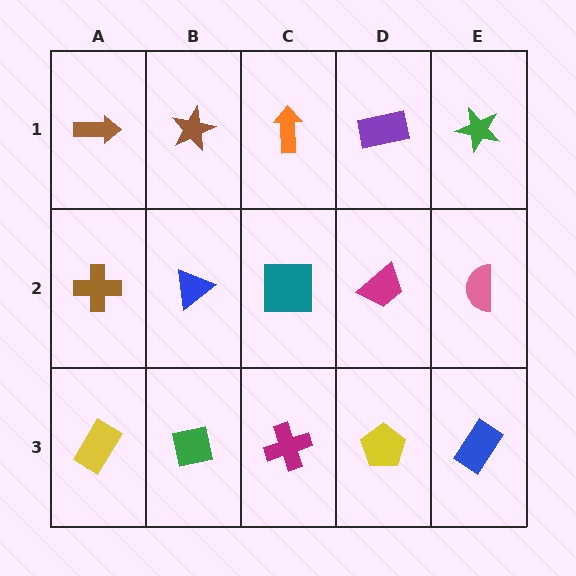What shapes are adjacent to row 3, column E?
A pink semicircle (row 2, column E), a yellow pentagon (row 3, column D).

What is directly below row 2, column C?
A magenta cross.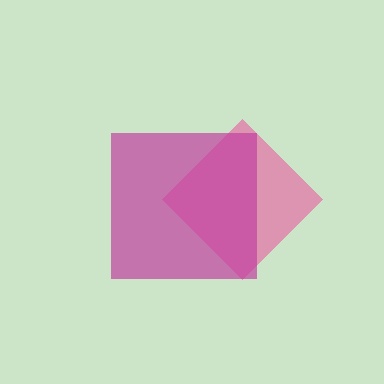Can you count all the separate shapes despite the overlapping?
Yes, there are 2 separate shapes.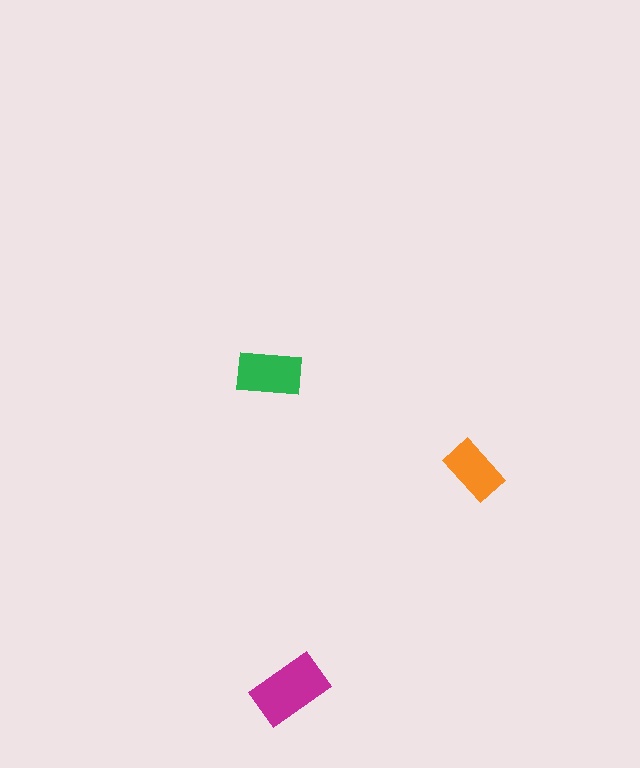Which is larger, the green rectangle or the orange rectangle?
The green one.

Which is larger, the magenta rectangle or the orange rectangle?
The magenta one.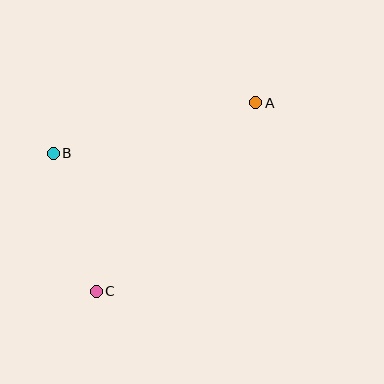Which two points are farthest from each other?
Points A and C are farthest from each other.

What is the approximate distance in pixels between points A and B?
The distance between A and B is approximately 208 pixels.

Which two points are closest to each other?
Points B and C are closest to each other.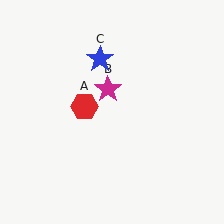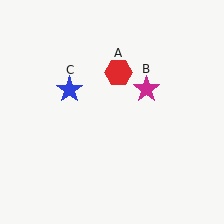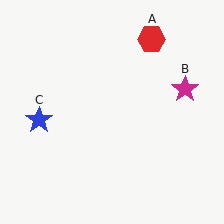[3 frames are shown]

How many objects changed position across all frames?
3 objects changed position: red hexagon (object A), magenta star (object B), blue star (object C).